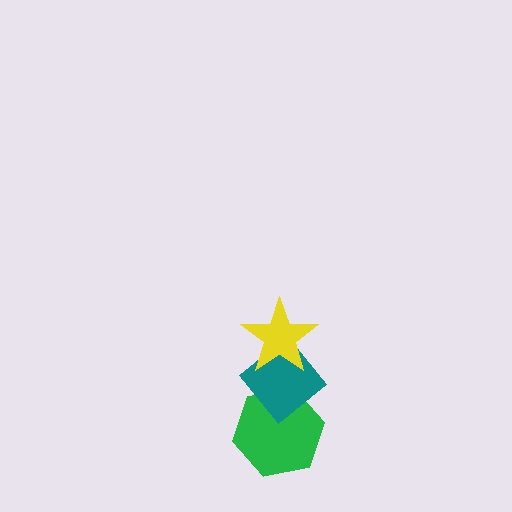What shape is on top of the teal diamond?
The yellow star is on top of the teal diamond.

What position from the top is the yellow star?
The yellow star is 1st from the top.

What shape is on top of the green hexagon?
The teal diamond is on top of the green hexagon.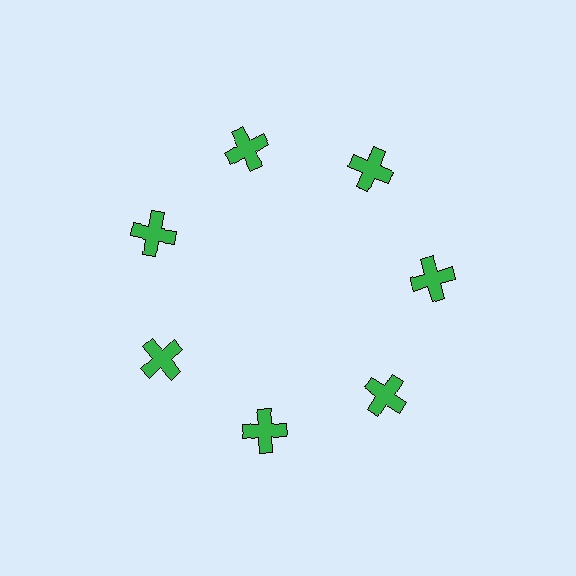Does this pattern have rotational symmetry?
Yes, this pattern has 7-fold rotational symmetry. It looks the same after rotating 51 degrees around the center.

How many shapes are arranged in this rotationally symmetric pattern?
There are 7 shapes, arranged in 7 groups of 1.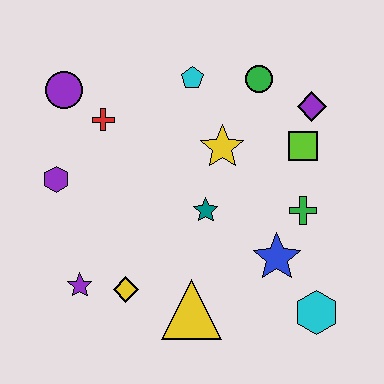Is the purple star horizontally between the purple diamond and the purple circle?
Yes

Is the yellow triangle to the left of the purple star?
No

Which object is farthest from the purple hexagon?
The cyan hexagon is farthest from the purple hexagon.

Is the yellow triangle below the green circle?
Yes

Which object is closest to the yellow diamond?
The purple star is closest to the yellow diamond.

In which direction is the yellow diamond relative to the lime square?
The yellow diamond is to the left of the lime square.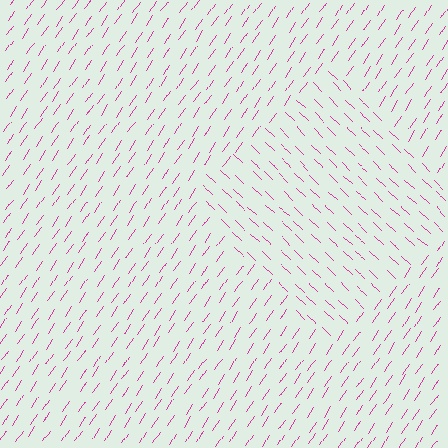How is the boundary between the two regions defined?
The boundary is defined purely by a change in line orientation (approximately 81 degrees difference). All lines are the same color and thickness.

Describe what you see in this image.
The image is filled with small magenta line segments. A diamond region in the image has lines oriented differently from the surrounding lines, creating a visible texture boundary.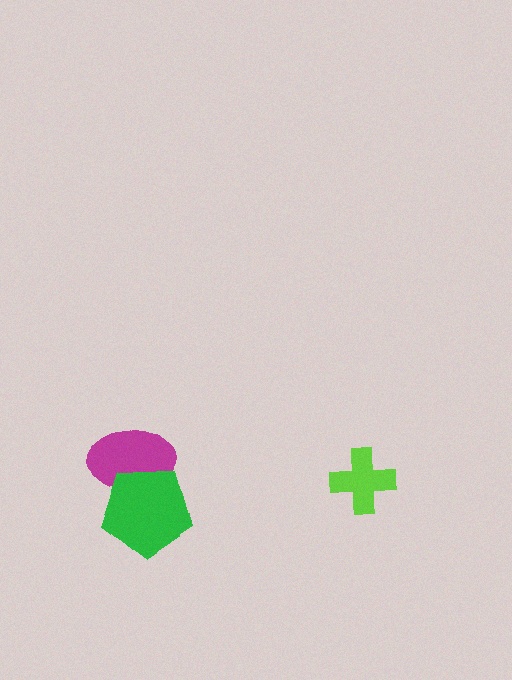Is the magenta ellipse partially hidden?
Yes, it is partially covered by another shape.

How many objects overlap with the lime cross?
0 objects overlap with the lime cross.